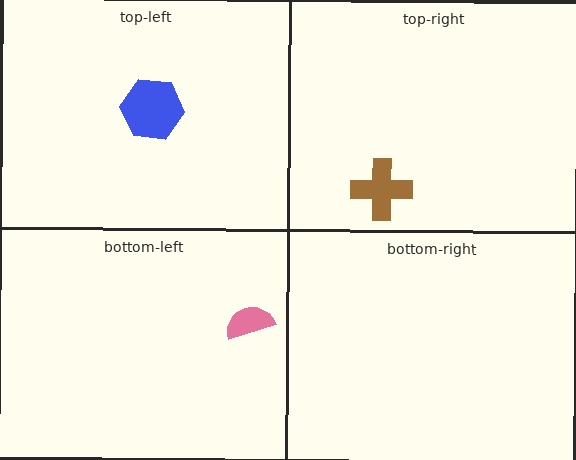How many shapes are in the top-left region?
1.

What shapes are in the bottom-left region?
The pink semicircle.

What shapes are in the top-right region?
The brown cross.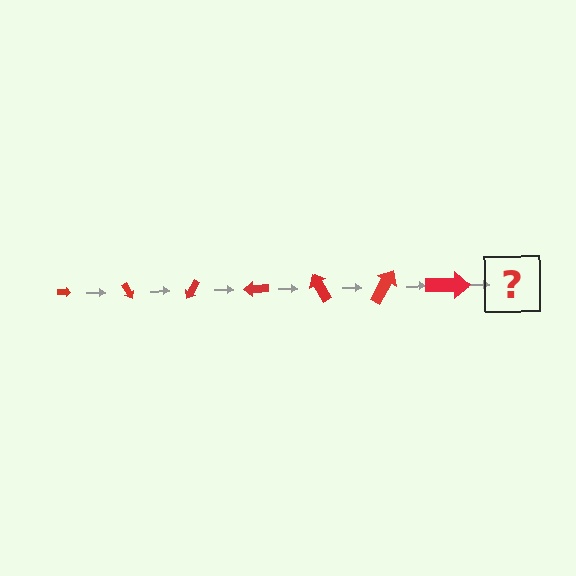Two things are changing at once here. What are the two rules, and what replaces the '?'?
The two rules are that the arrow grows larger each step and it rotates 60 degrees each step. The '?' should be an arrow, larger than the previous one and rotated 420 degrees from the start.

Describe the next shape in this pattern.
It should be an arrow, larger than the previous one and rotated 420 degrees from the start.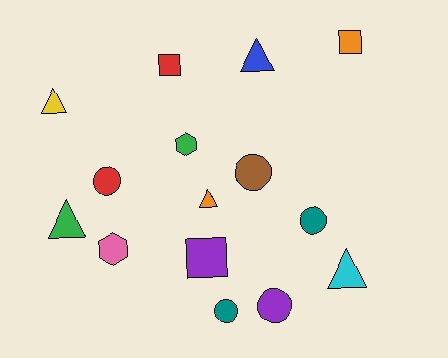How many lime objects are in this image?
There are no lime objects.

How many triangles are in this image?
There are 5 triangles.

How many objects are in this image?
There are 15 objects.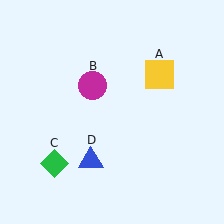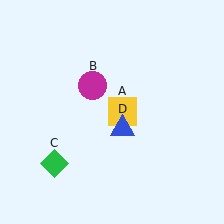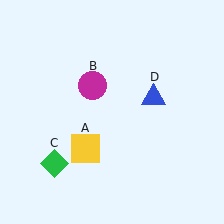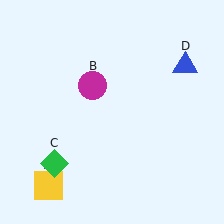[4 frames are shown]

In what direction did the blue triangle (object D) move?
The blue triangle (object D) moved up and to the right.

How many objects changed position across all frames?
2 objects changed position: yellow square (object A), blue triangle (object D).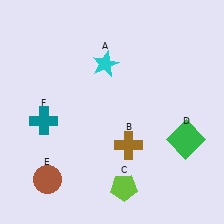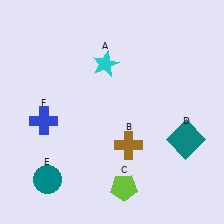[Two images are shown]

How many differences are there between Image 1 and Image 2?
There are 3 differences between the two images.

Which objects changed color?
D changed from green to teal. E changed from brown to teal. F changed from teal to blue.